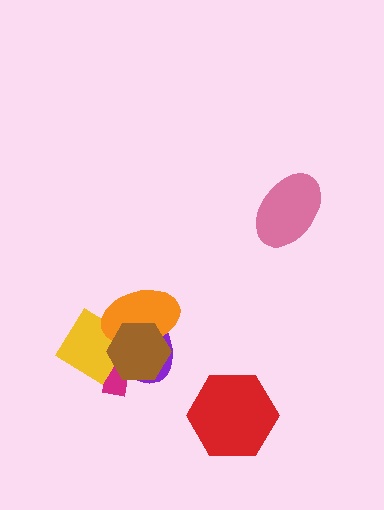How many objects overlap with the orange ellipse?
4 objects overlap with the orange ellipse.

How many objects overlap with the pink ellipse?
0 objects overlap with the pink ellipse.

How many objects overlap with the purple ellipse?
4 objects overlap with the purple ellipse.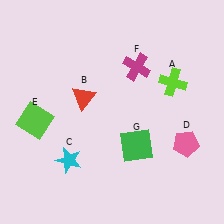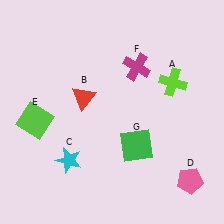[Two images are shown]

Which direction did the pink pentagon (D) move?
The pink pentagon (D) moved down.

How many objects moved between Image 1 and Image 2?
1 object moved between the two images.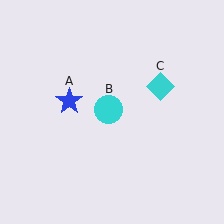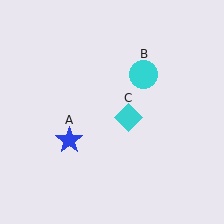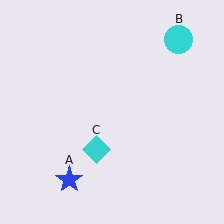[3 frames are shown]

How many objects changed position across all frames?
3 objects changed position: blue star (object A), cyan circle (object B), cyan diamond (object C).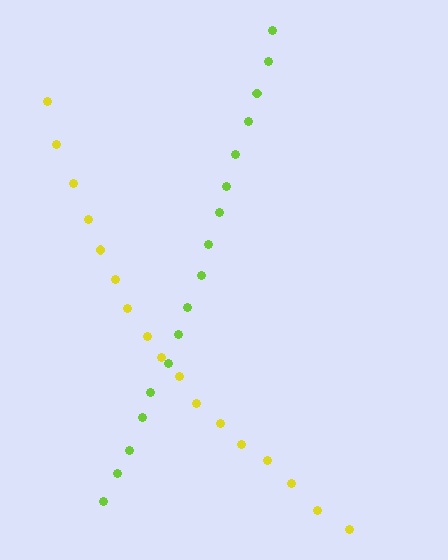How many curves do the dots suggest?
There are 2 distinct paths.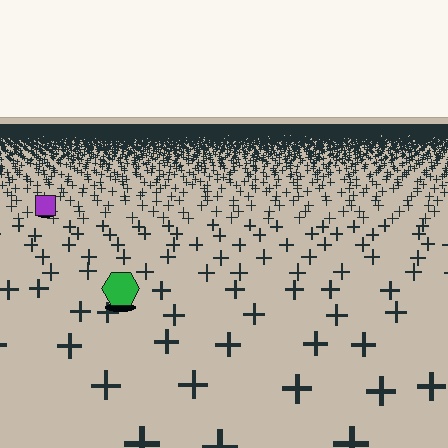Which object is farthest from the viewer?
The purple square is farthest from the viewer. It appears smaller and the ground texture around it is denser.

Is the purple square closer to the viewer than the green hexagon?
No. The green hexagon is closer — you can tell from the texture gradient: the ground texture is coarser near it.